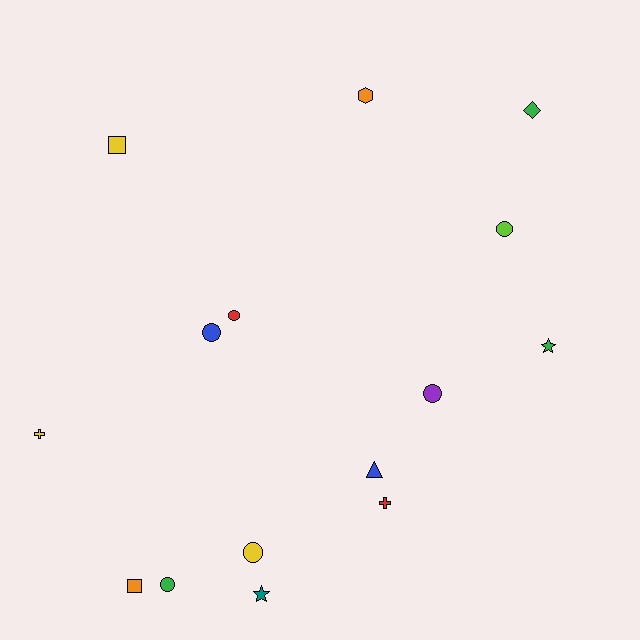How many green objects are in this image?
There are 3 green objects.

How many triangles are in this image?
There is 1 triangle.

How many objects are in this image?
There are 15 objects.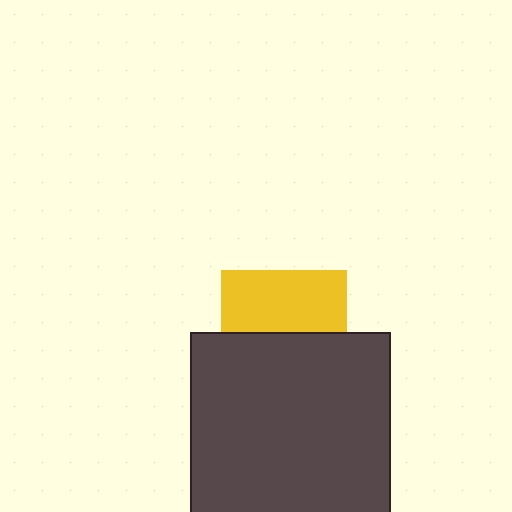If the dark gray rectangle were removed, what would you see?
You would see the complete yellow square.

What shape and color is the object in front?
The object in front is a dark gray rectangle.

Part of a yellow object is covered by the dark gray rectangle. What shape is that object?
It is a square.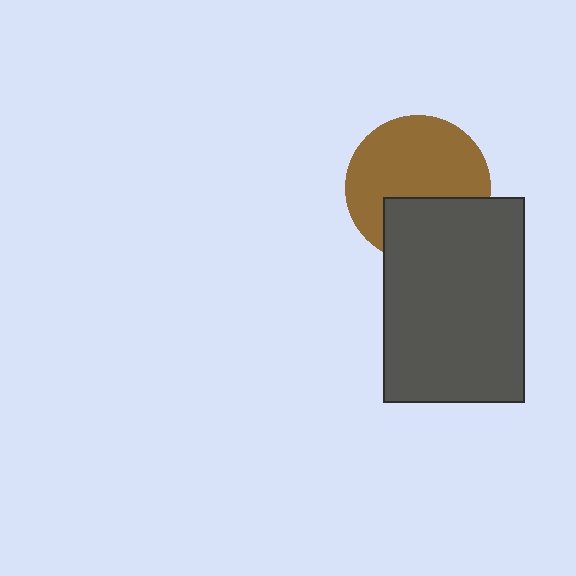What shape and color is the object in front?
The object in front is a dark gray rectangle.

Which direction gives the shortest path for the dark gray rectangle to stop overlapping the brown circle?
Moving down gives the shortest separation.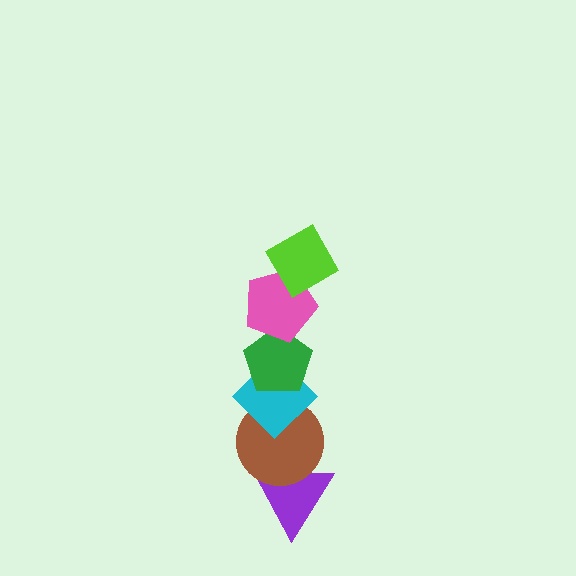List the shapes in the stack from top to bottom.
From top to bottom: the lime diamond, the pink pentagon, the green pentagon, the cyan diamond, the brown circle, the purple triangle.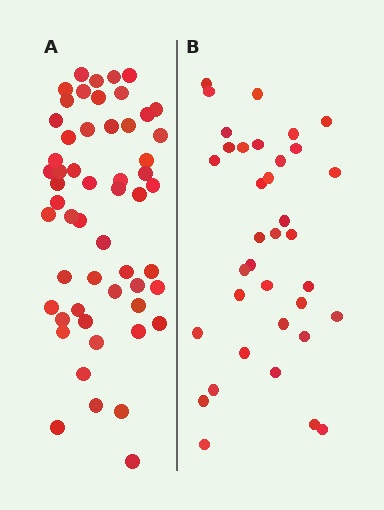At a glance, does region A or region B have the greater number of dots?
Region A (the left region) has more dots.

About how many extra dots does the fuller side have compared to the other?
Region A has approximately 20 more dots than region B.